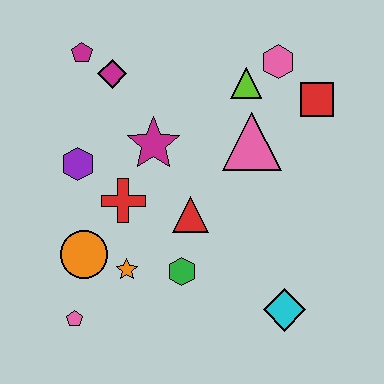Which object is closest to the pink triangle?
The lime triangle is closest to the pink triangle.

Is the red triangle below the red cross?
Yes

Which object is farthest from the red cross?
The red square is farthest from the red cross.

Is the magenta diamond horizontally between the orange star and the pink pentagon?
Yes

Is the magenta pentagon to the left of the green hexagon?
Yes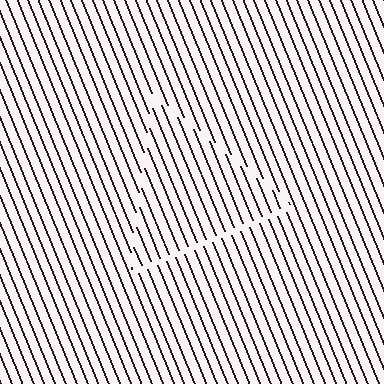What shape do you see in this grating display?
An illusory triangle. The interior of the shape contains the same grating, shifted by half a period — the contour is defined by the phase discontinuity where line-ends from the inner and outer gratings abut.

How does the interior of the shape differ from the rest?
The interior of the shape contains the same grating, shifted by half a period — the contour is defined by the phase discontinuity where line-ends from the inner and outer gratings abut.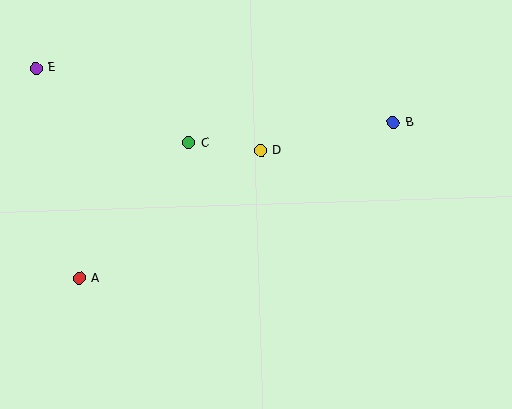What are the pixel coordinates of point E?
Point E is at (36, 68).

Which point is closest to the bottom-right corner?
Point B is closest to the bottom-right corner.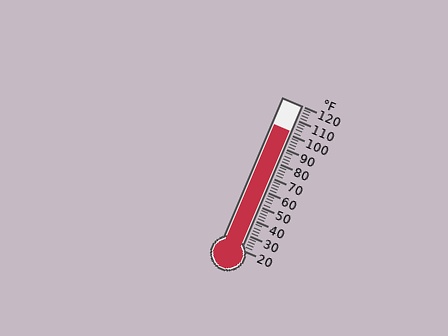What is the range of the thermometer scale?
The thermometer scale ranges from 20°F to 120°F.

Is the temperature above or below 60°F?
The temperature is above 60°F.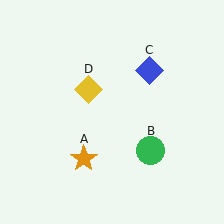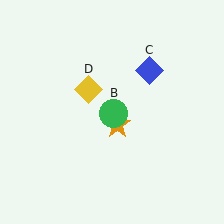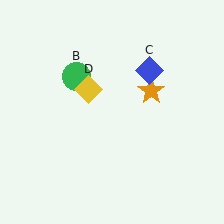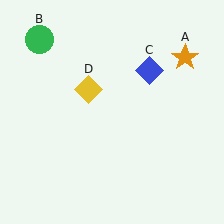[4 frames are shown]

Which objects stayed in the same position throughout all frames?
Blue diamond (object C) and yellow diamond (object D) remained stationary.